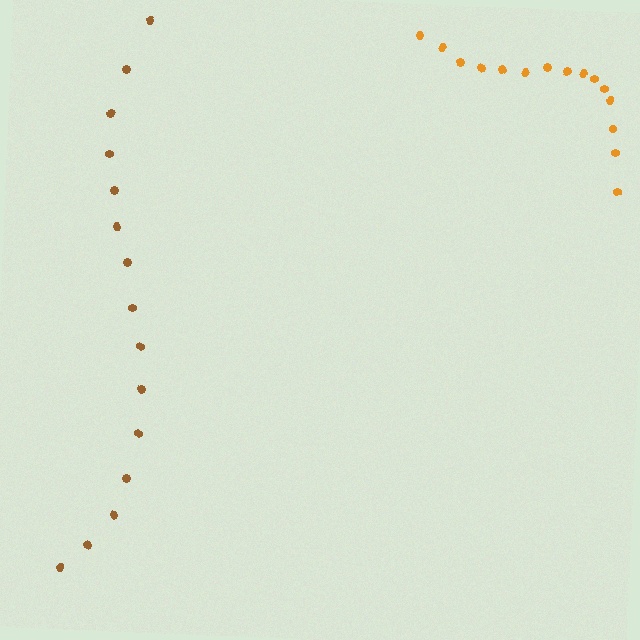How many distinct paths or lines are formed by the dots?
There are 2 distinct paths.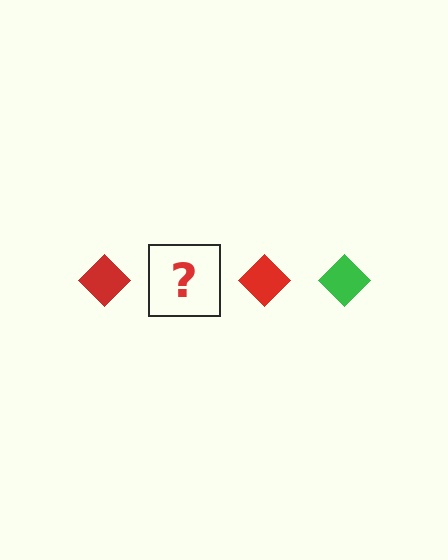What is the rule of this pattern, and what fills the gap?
The rule is that the pattern cycles through red, green diamonds. The gap should be filled with a green diamond.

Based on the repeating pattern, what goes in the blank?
The blank should be a green diamond.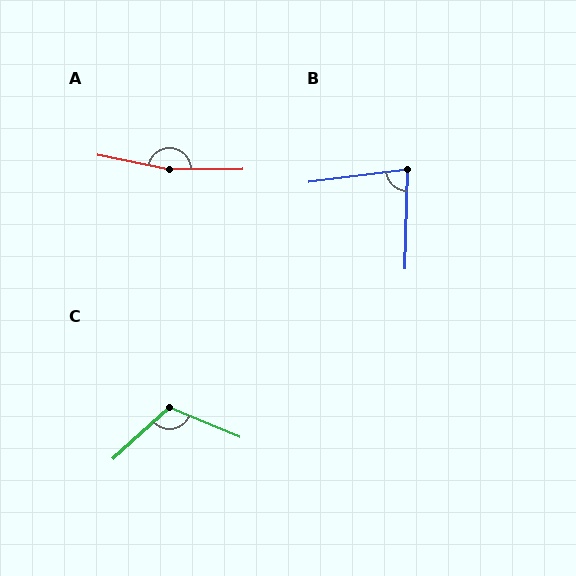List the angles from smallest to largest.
B (82°), C (115°), A (168°).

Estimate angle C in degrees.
Approximately 115 degrees.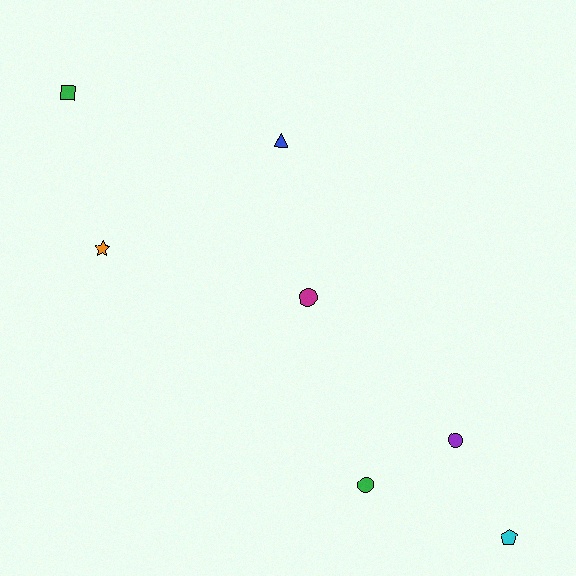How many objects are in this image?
There are 7 objects.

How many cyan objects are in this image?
There is 1 cyan object.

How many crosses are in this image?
There are no crosses.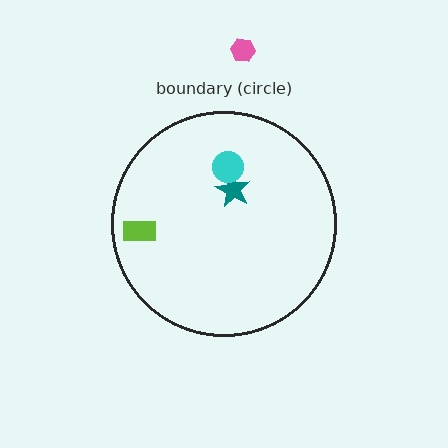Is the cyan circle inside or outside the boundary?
Inside.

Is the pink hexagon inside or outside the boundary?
Outside.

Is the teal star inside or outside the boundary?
Inside.